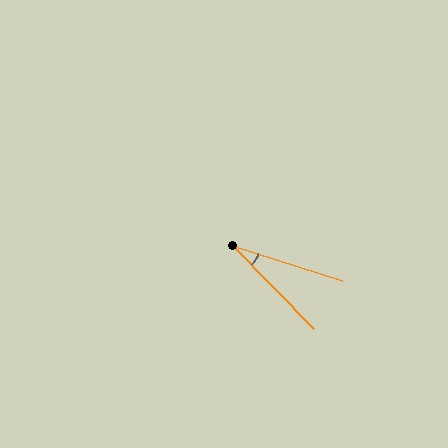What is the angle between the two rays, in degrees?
Approximately 28 degrees.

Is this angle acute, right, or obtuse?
It is acute.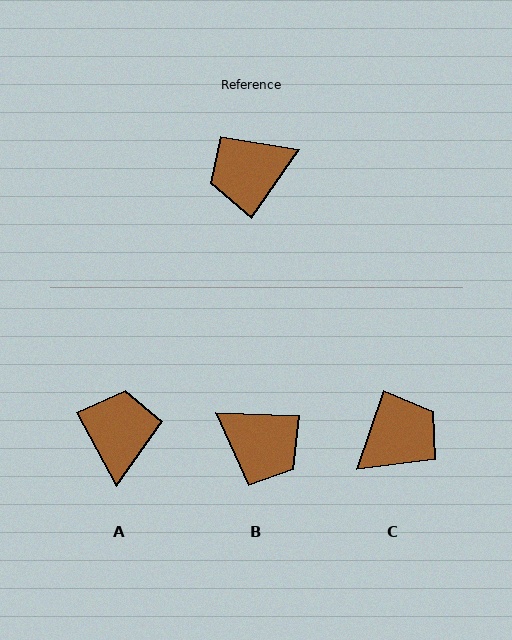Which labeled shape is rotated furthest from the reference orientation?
C, about 164 degrees away.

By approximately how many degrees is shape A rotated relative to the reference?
Approximately 116 degrees clockwise.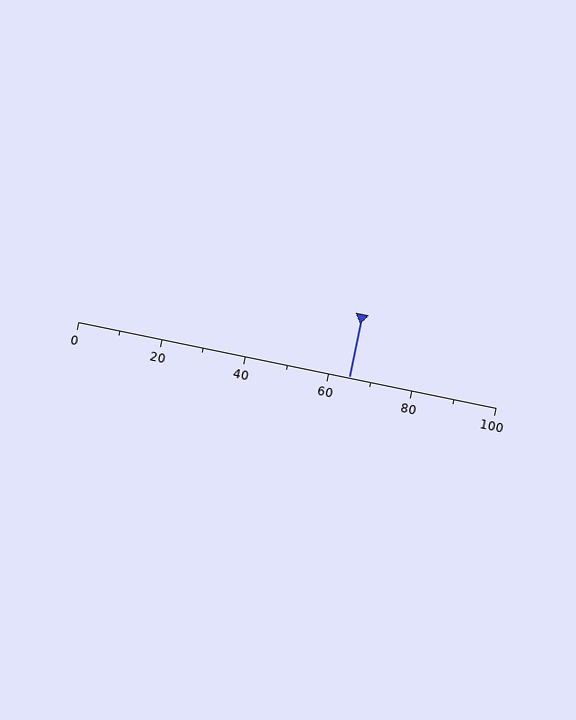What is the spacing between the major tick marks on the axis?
The major ticks are spaced 20 apart.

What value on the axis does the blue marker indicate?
The marker indicates approximately 65.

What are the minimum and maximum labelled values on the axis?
The axis runs from 0 to 100.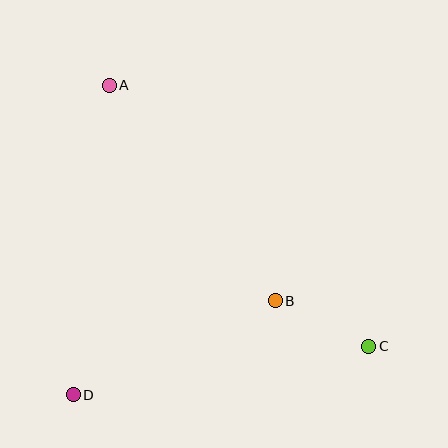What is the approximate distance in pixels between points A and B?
The distance between A and B is approximately 272 pixels.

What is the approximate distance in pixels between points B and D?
The distance between B and D is approximately 223 pixels.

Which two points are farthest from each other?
Points A and C are farthest from each other.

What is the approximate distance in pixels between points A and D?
The distance between A and D is approximately 312 pixels.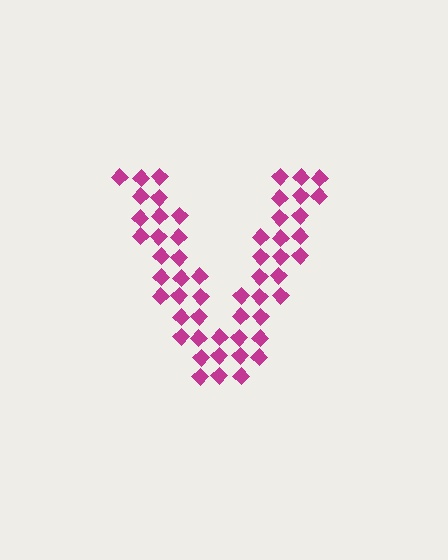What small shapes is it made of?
It is made of small diamonds.